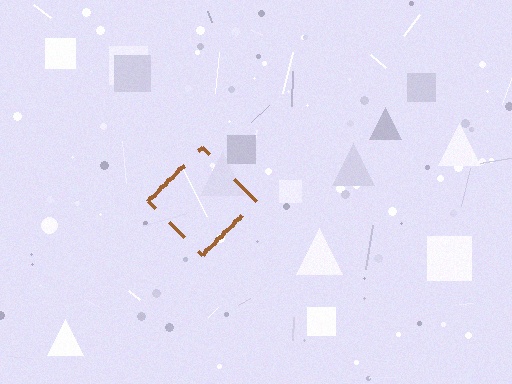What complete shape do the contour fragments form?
The contour fragments form a diamond.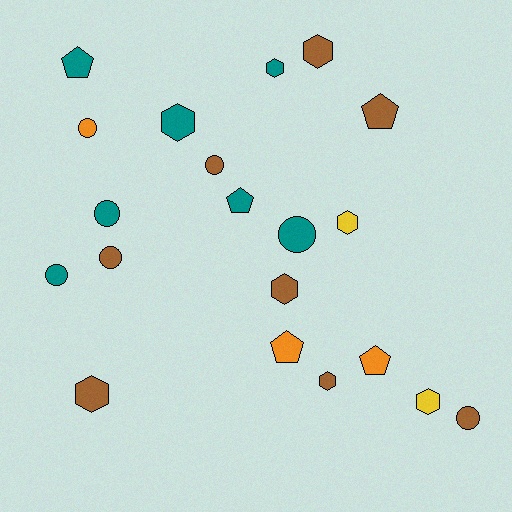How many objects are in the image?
There are 20 objects.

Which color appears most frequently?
Brown, with 8 objects.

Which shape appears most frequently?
Hexagon, with 8 objects.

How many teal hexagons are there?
There are 2 teal hexagons.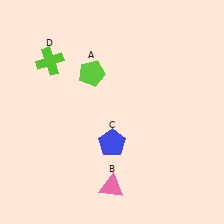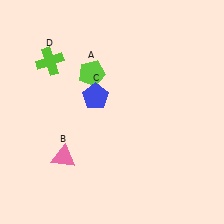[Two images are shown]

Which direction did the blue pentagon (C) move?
The blue pentagon (C) moved up.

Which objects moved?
The objects that moved are: the pink triangle (B), the blue pentagon (C).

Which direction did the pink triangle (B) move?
The pink triangle (B) moved left.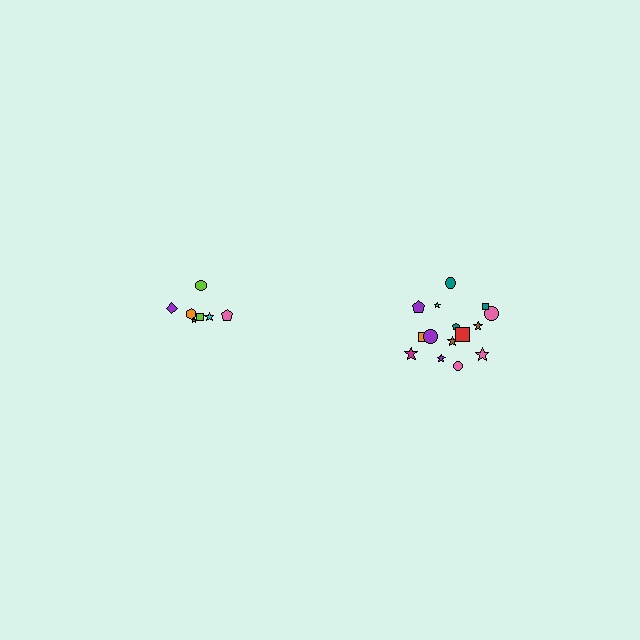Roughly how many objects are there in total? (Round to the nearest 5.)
Roughly 20 objects in total.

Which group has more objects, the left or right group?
The right group.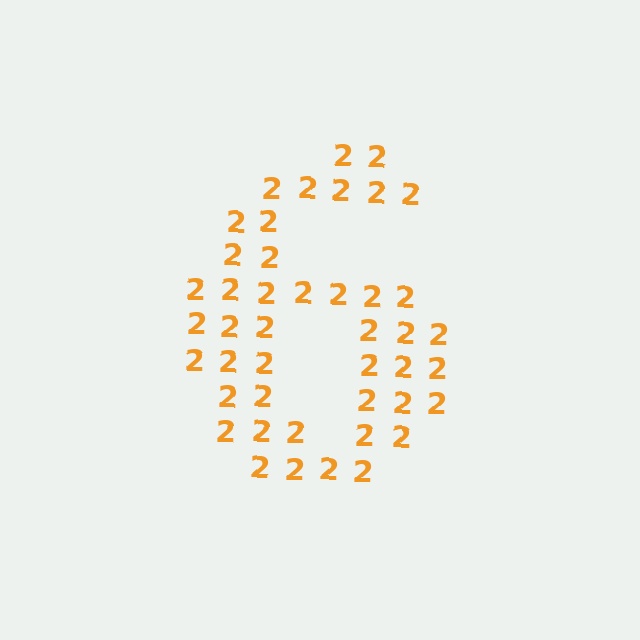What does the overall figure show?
The overall figure shows the digit 6.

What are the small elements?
The small elements are digit 2's.